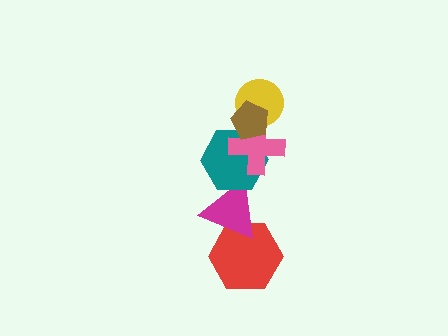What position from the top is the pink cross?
The pink cross is 3rd from the top.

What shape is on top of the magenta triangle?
The teal hexagon is on top of the magenta triangle.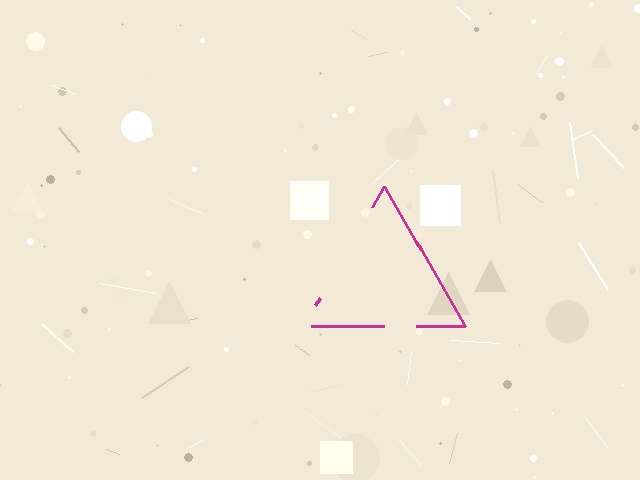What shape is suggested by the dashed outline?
The dashed outline suggests a triangle.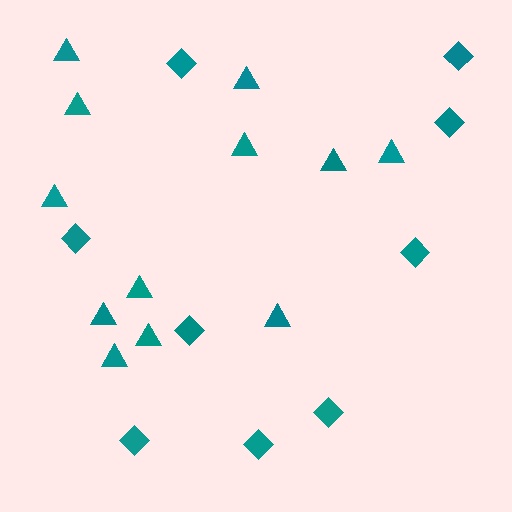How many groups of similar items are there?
There are 2 groups: one group of diamonds (9) and one group of triangles (12).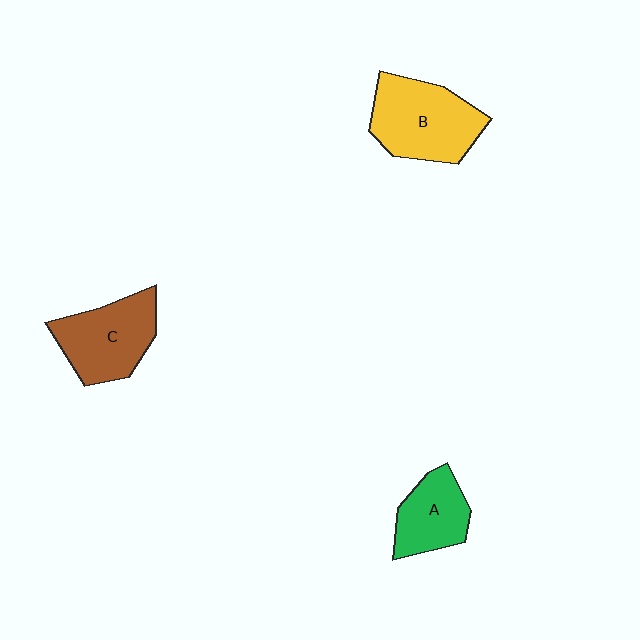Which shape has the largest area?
Shape B (yellow).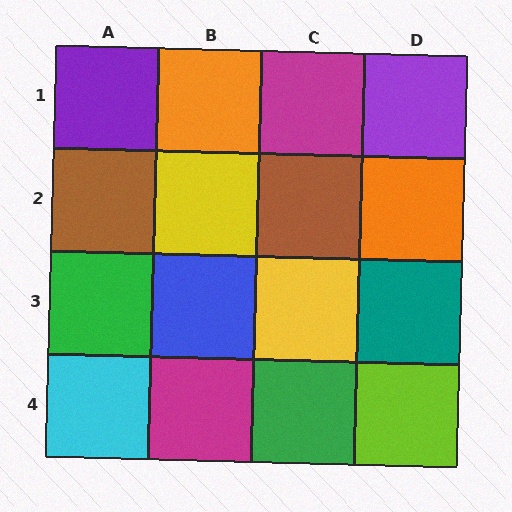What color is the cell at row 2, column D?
Orange.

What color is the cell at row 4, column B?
Magenta.